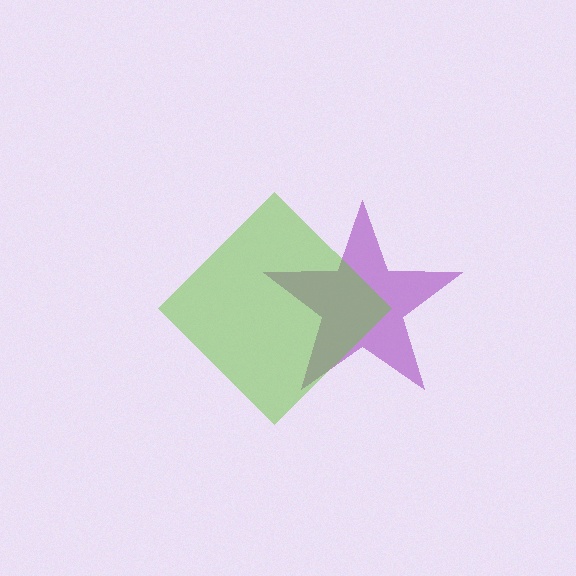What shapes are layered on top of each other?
The layered shapes are: a purple star, a lime diamond.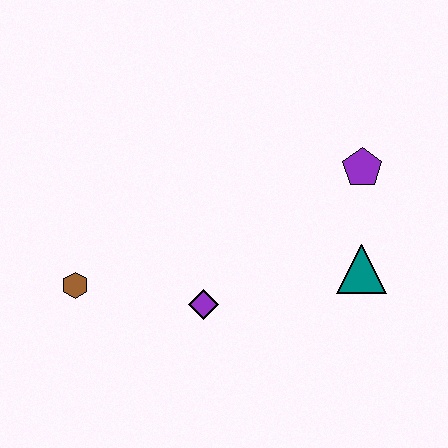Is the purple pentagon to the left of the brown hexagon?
No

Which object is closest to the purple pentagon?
The teal triangle is closest to the purple pentagon.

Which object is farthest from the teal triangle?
The brown hexagon is farthest from the teal triangle.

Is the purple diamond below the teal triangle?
Yes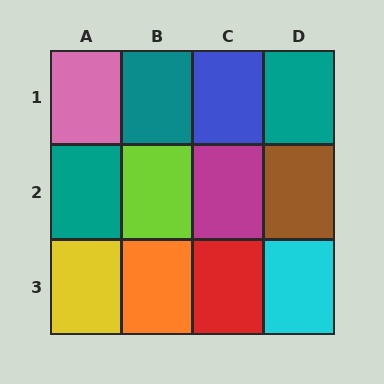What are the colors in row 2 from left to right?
Teal, lime, magenta, brown.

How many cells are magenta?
1 cell is magenta.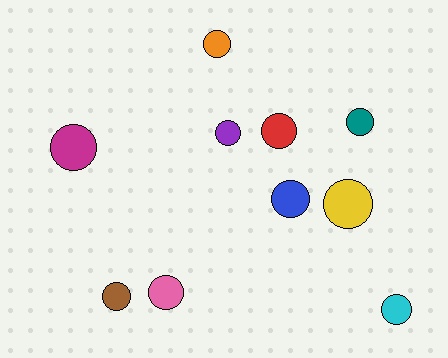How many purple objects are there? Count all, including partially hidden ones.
There is 1 purple object.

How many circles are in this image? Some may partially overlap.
There are 10 circles.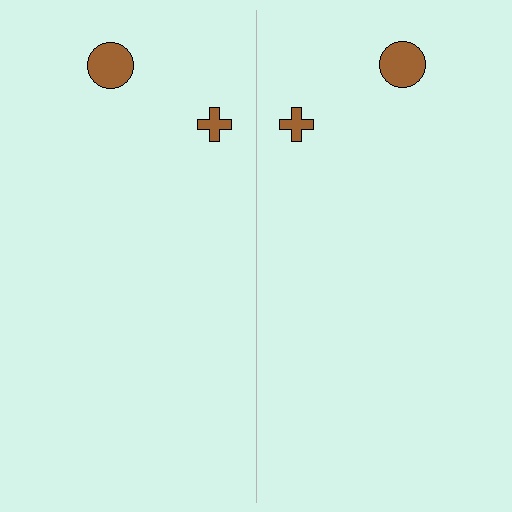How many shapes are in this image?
There are 4 shapes in this image.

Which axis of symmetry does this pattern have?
The pattern has a vertical axis of symmetry running through the center of the image.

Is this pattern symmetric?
Yes, this pattern has bilateral (reflection) symmetry.